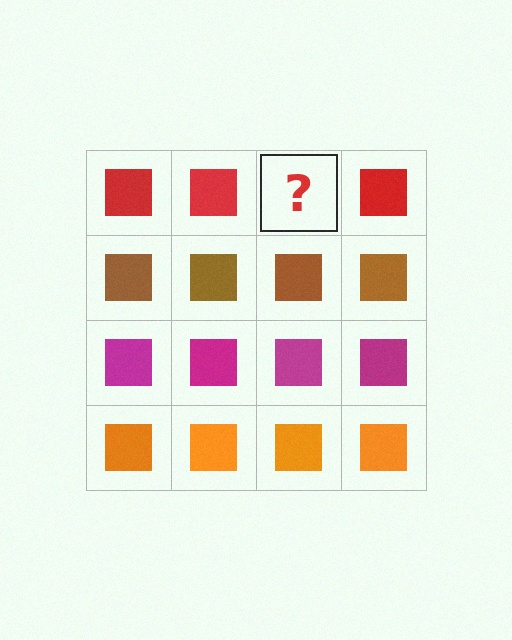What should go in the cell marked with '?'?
The missing cell should contain a red square.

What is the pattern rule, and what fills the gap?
The rule is that each row has a consistent color. The gap should be filled with a red square.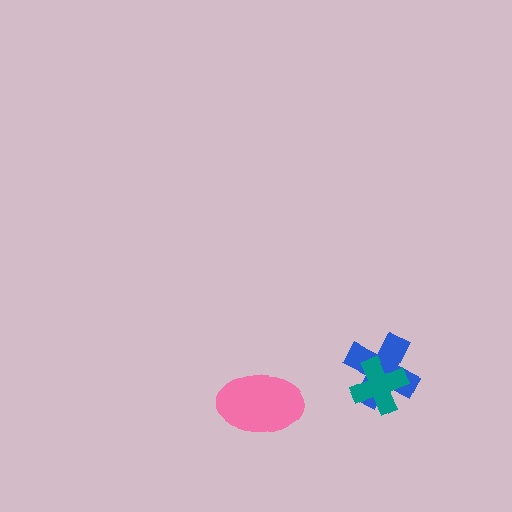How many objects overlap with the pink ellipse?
0 objects overlap with the pink ellipse.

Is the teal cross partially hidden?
No, no other shape covers it.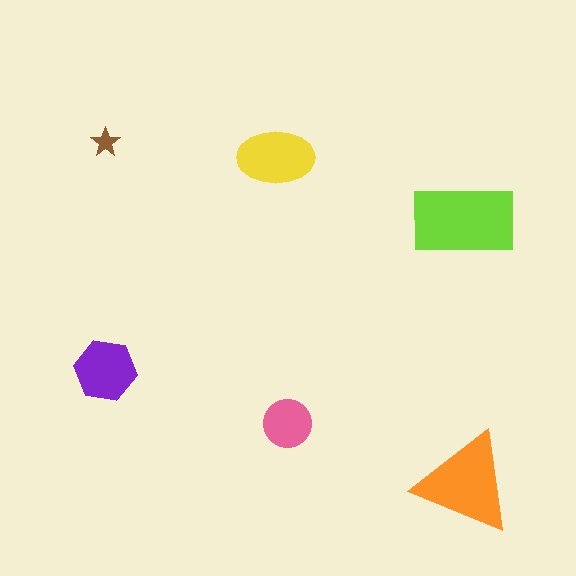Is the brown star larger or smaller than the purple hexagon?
Smaller.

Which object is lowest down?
The orange triangle is bottommost.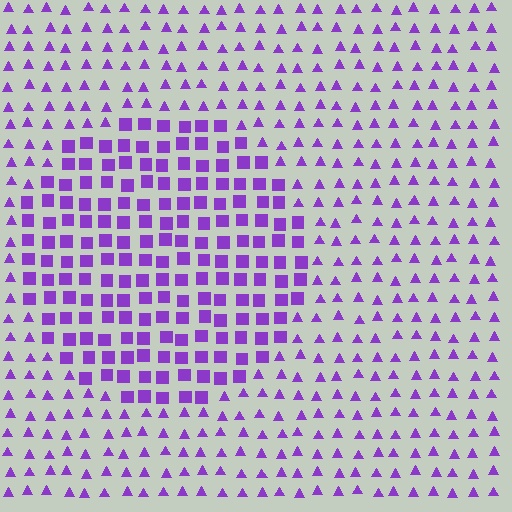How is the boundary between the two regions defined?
The boundary is defined by a change in element shape: squares inside vs. triangles outside. All elements share the same color and spacing.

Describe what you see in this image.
The image is filled with small purple elements arranged in a uniform grid. A circle-shaped region contains squares, while the surrounding area contains triangles. The boundary is defined purely by the change in element shape.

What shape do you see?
I see a circle.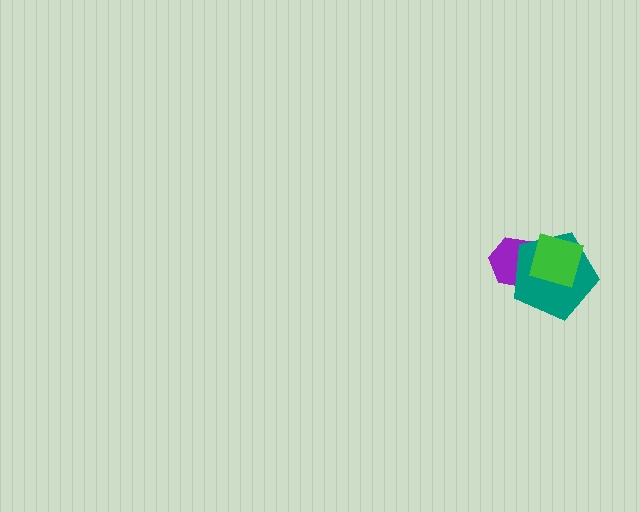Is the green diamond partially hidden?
No, no other shape covers it.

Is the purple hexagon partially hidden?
Yes, it is partially covered by another shape.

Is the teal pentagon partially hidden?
Yes, it is partially covered by another shape.